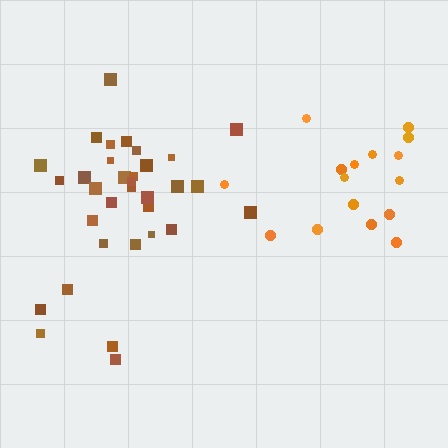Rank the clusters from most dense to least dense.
brown, orange.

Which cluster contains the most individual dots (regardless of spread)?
Brown (33).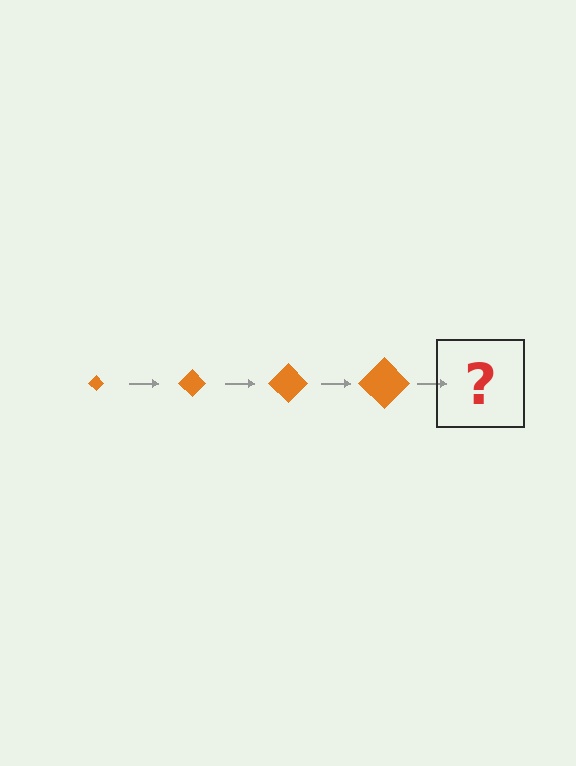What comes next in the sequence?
The next element should be an orange diamond, larger than the previous one.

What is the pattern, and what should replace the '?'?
The pattern is that the diamond gets progressively larger each step. The '?' should be an orange diamond, larger than the previous one.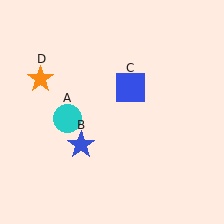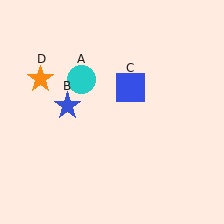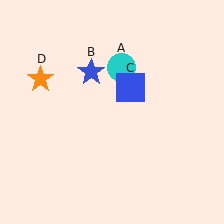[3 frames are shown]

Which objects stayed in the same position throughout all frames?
Blue square (object C) and orange star (object D) remained stationary.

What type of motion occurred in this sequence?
The cyan circle (object A), blue star (object B) rotated clockwise around the center of the scene.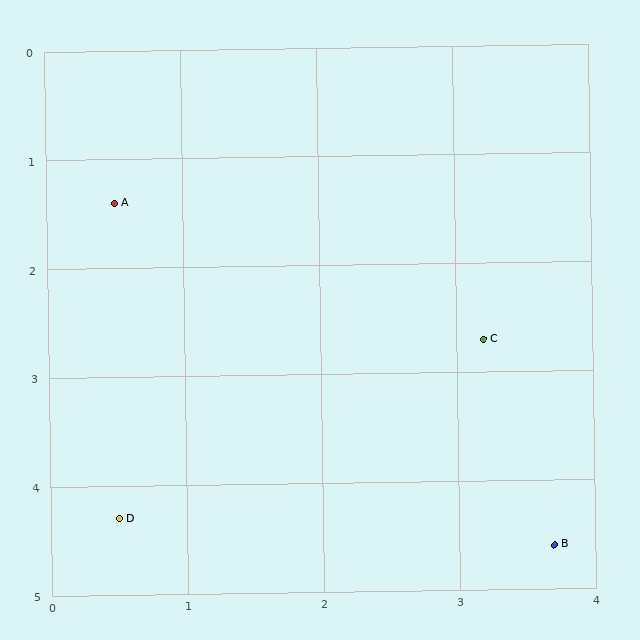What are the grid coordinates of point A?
Point A is at approximately (0.5, 1.4).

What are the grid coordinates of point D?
Point D is at approximately (0.5, 4.3).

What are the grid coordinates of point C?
Point C is at approximately (3.2, 2.7).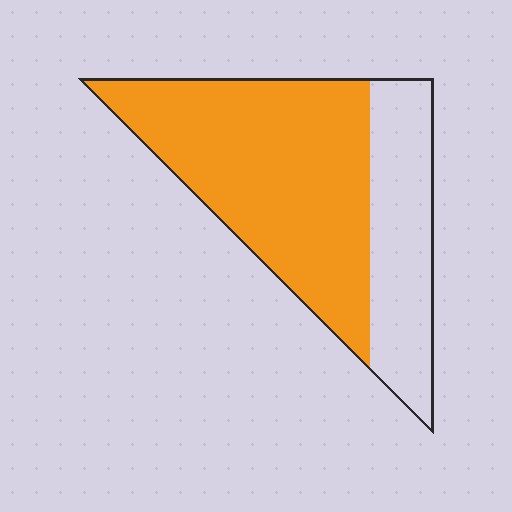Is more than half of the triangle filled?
Yes.